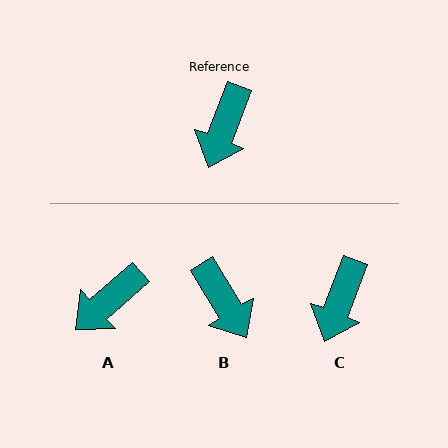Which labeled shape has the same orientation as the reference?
C.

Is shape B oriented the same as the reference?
No, it is off by about 52 degrees.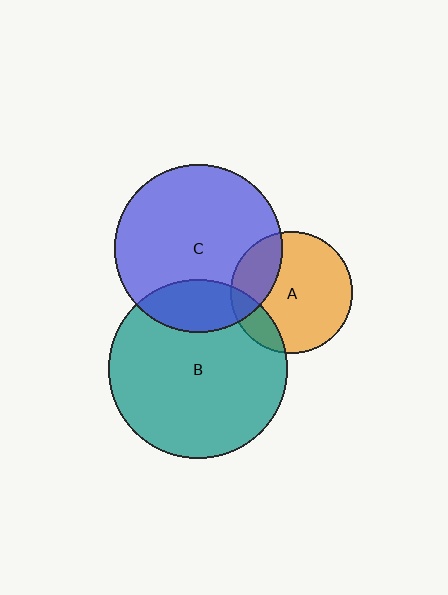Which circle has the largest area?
Circle B (teal).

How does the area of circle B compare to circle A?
Approximately 2.1 times.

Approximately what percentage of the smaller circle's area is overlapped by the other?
Approximately 20%.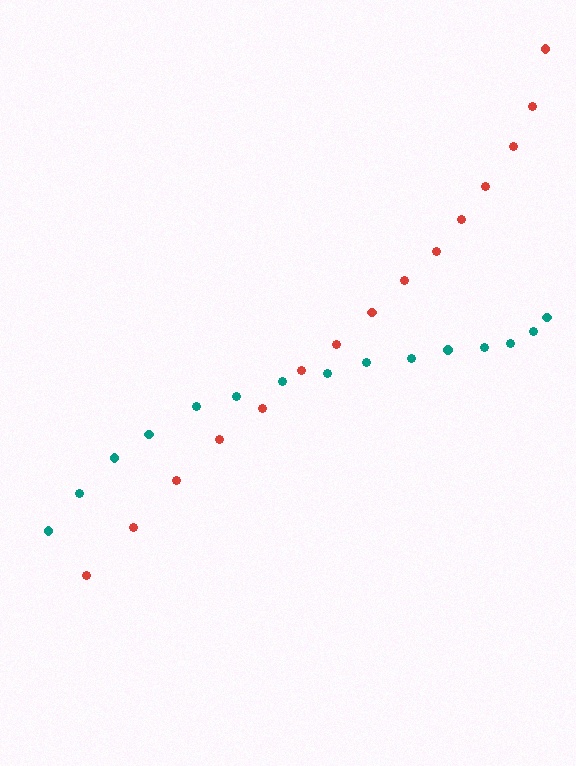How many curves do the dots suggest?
There are 2 distinct paths.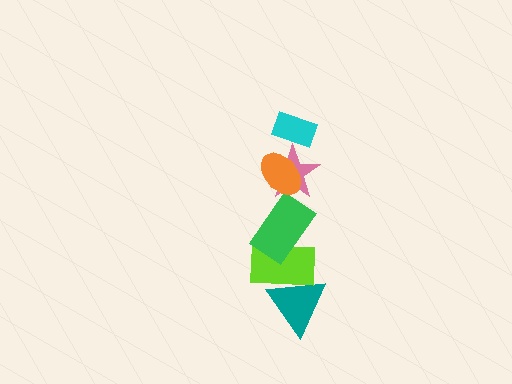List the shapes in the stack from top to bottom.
From top to bottom: the cyan rectangle, the orange ellipse, the pink star, the green rectangle, the lime rectangle, the teal triangle.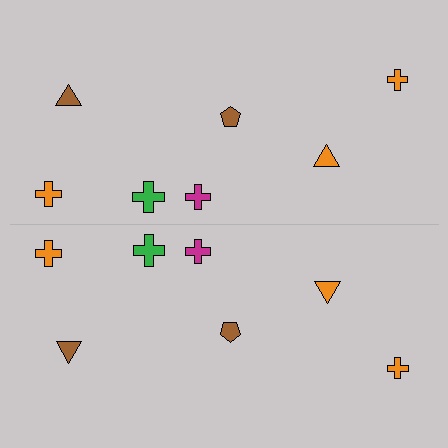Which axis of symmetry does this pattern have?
The pattern has a horizontal axis of symmetry running through the center of the image.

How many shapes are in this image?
There are 14 shapes in this image.